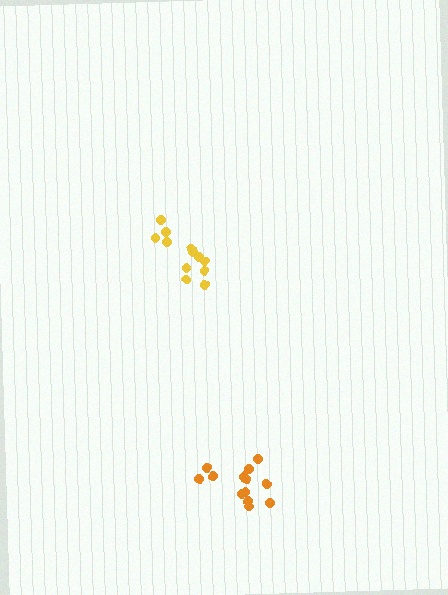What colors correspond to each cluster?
The clusters are colored: orange, yellow.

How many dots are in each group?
Group 1: 16 dots, Group 2: 12 dots (28 total).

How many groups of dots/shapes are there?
There are 2 groups.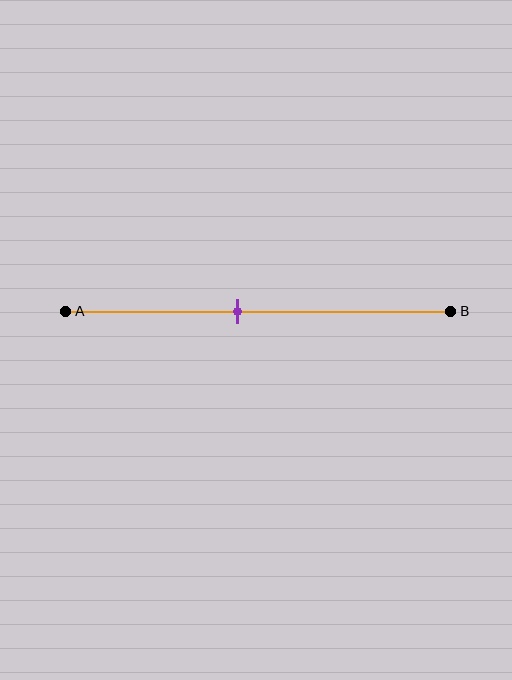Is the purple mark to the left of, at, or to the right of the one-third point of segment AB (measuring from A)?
The purple mark is to the right of the one-third point of segment AB.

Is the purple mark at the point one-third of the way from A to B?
No, the mark is at about 45% from A, not at the 33% one-third point.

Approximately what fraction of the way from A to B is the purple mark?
The purple mark is approximately 45% of the way from A to B.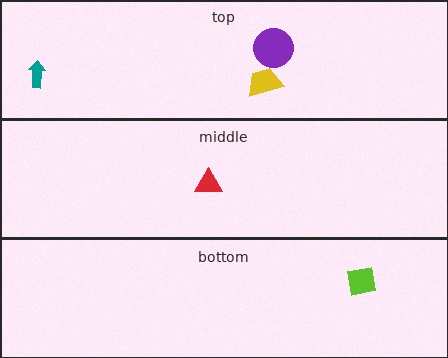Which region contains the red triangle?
The middle region.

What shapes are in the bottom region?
The lime square.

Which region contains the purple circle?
The top region.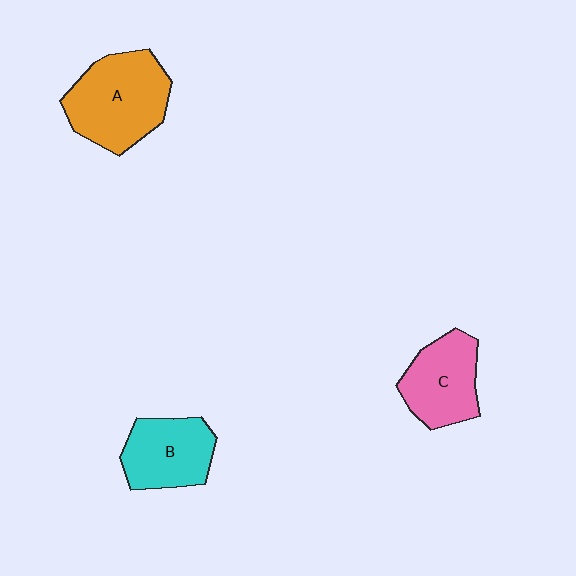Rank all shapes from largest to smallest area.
From largest to smallest: A (orange), B (cyan), C (pink).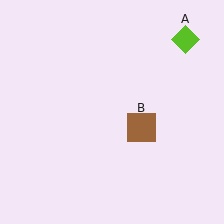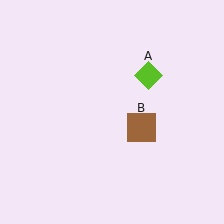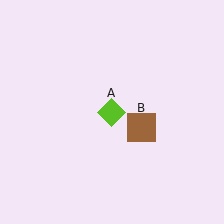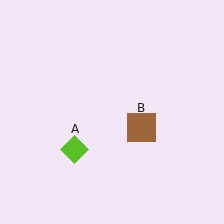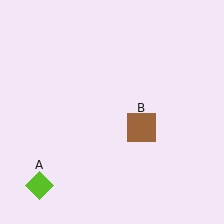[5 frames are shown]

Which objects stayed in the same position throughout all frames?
Brown square (object B) remained stationary.